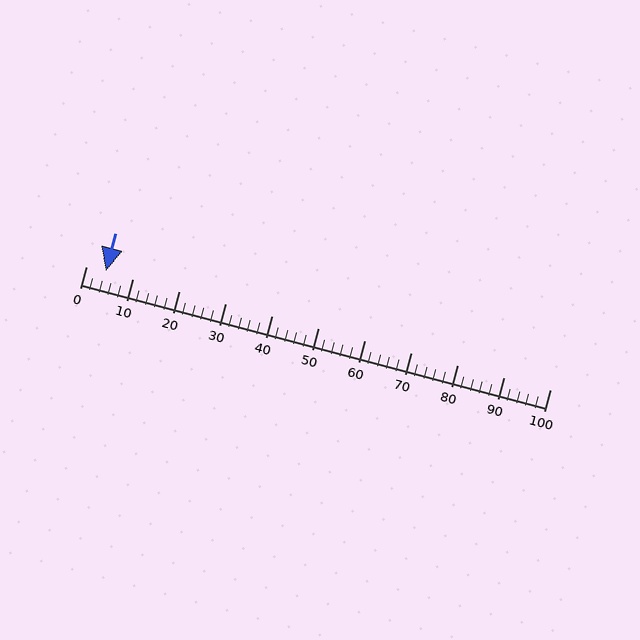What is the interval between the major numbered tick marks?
The major tick marks are spaced 10 units apart.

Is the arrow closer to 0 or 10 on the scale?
The arrow is closer to 0.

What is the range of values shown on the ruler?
The ruler shows values from 0 to 100.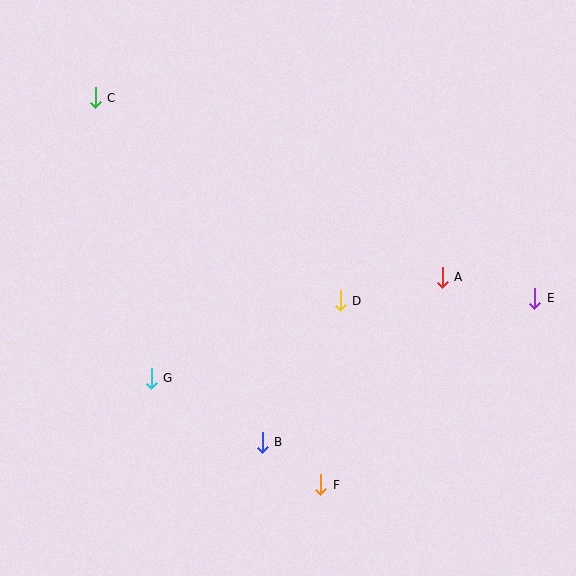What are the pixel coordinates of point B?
Point B is at (262, 442).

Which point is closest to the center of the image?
Point D at (340, 301) is closest to the center.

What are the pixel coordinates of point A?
Point A is at (442, 277).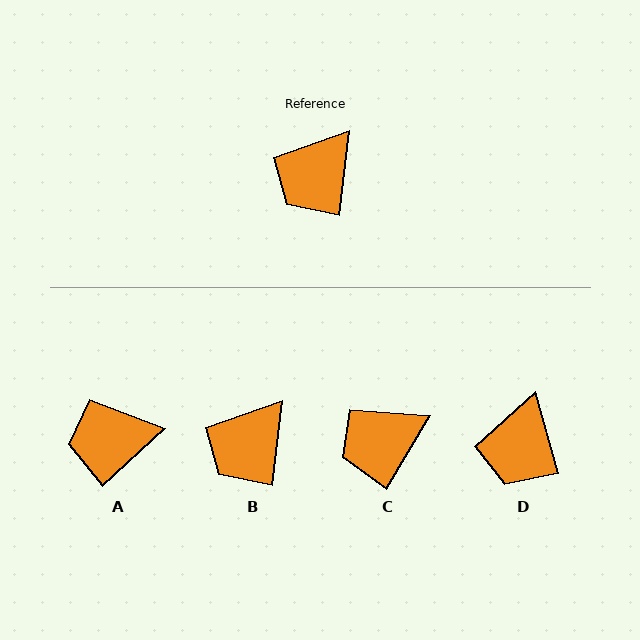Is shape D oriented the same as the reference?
No, it is off by about 22 degrees.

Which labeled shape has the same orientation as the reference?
B.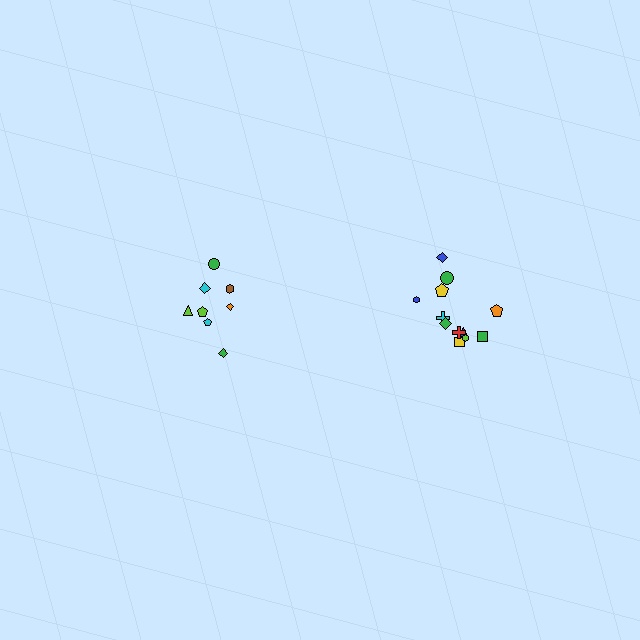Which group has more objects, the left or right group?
The right group.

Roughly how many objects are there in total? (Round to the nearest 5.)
Roughly 20 objects in total.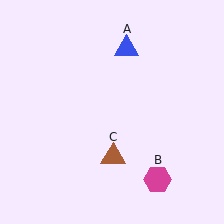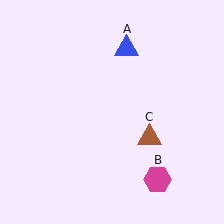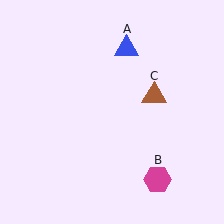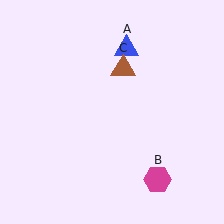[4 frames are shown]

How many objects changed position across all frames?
1 object changed position: brown triangle (object C).